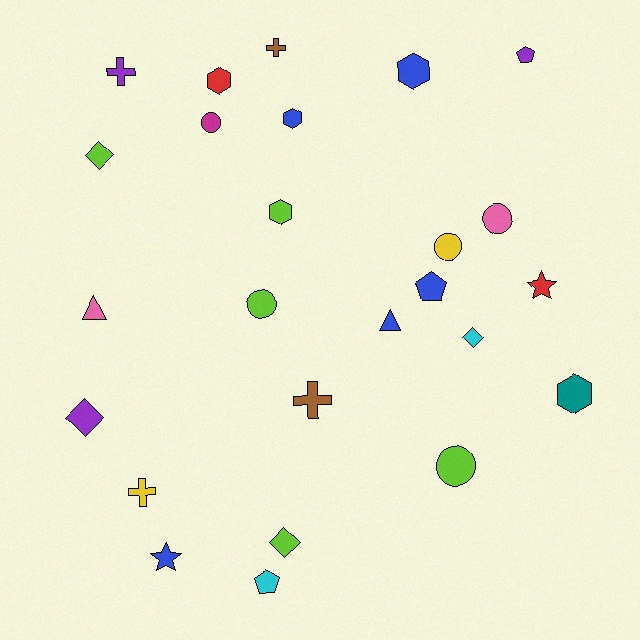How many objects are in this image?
There are 25 objects.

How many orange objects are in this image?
There are no orange objects.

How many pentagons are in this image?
There are 3 pentagons.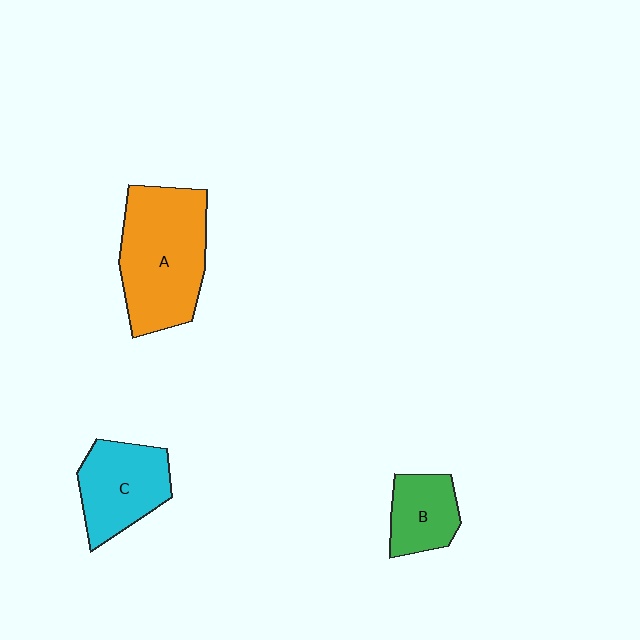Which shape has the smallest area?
Shape B (green).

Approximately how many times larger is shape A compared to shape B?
Approximately 2.3 times.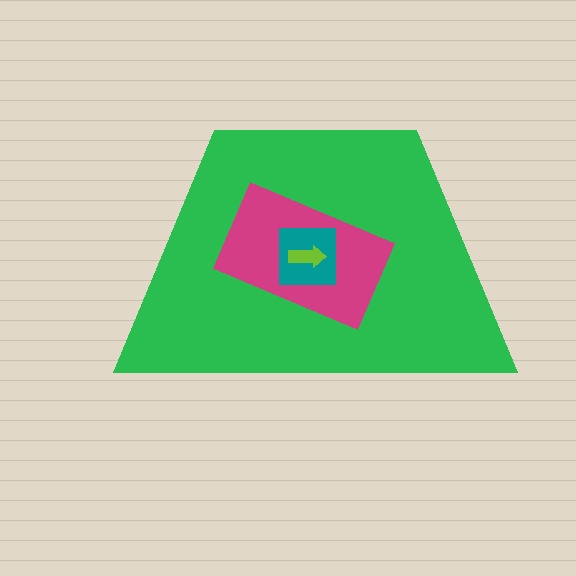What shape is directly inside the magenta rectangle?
The teal square.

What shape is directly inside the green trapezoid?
The magenta rectangle.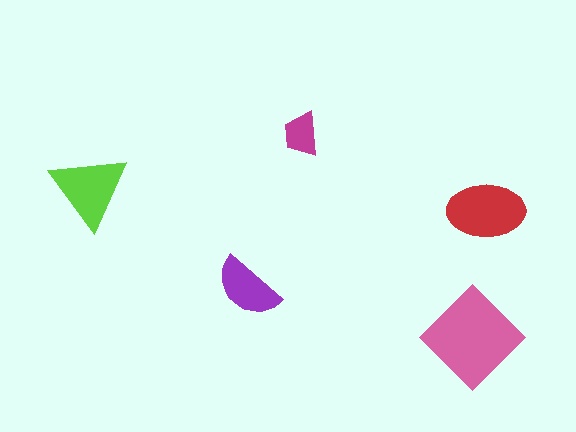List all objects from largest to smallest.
The pink diamond, the red ellipse, the lime triangle, the purple semicircle, the magenta trapezoid.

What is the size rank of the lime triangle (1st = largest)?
3rd.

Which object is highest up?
The magenta trapezoid is topmost.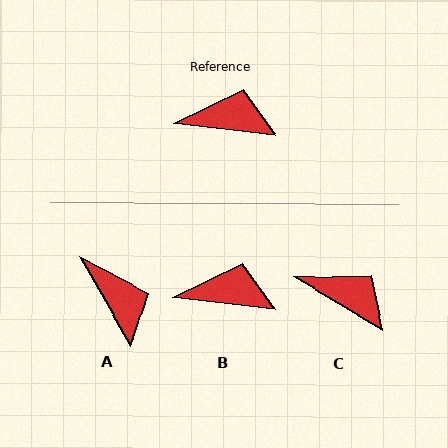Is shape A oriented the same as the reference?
No, it is off by about 53 degrees.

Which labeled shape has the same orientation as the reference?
B.